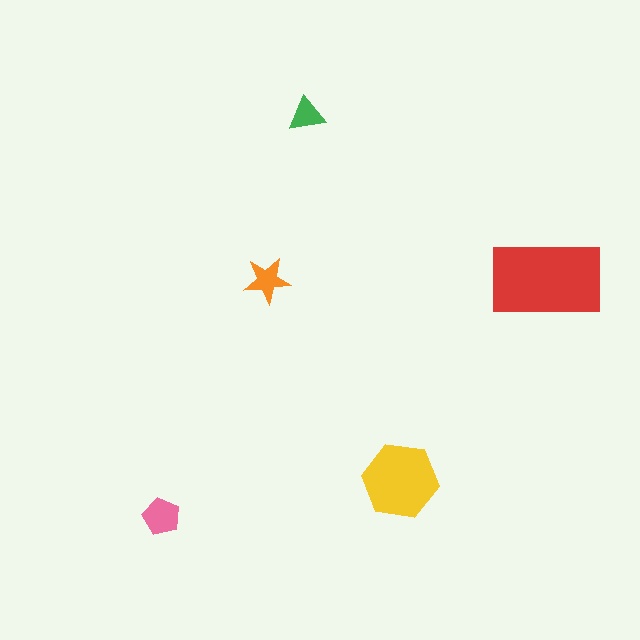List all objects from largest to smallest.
The red rectangle, the yellow hexagon, the pink pentagon, the orange star, the green triangle.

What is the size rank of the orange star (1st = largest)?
4th.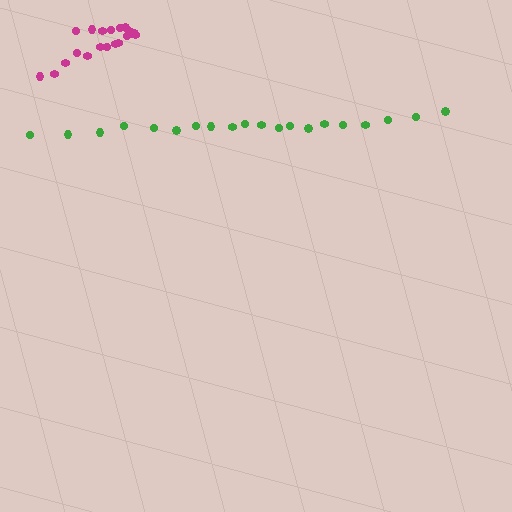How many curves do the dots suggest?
There are 2 distinct paths.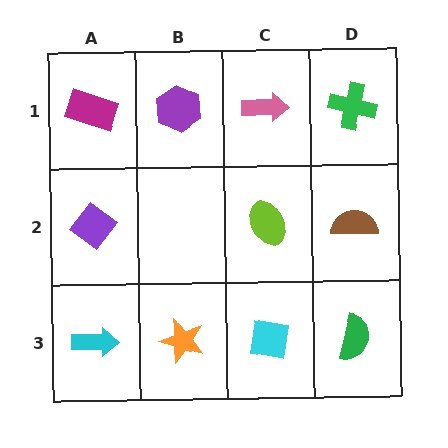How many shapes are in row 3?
4 shapes.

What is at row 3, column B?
An orange star.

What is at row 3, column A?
A cyan arrow.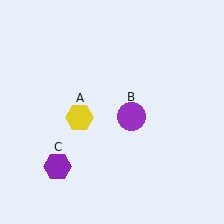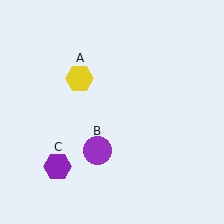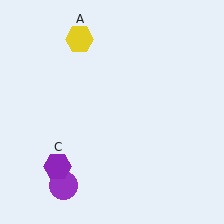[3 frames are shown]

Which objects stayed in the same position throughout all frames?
Purple hexagon (object C) remained stationary.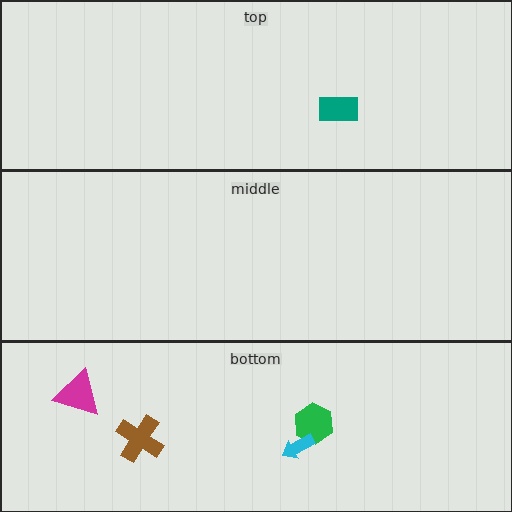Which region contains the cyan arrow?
The bottom region.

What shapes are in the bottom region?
The brown cross, the green hexagon, the magenta triangle, the cyan arrow.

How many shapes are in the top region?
1.